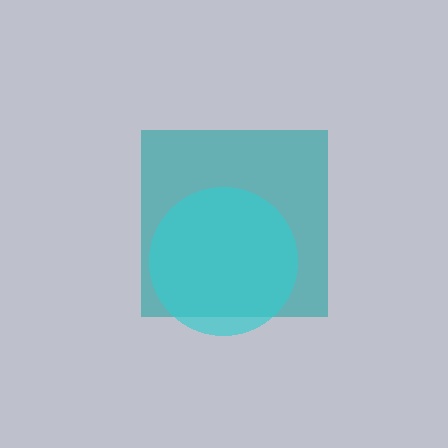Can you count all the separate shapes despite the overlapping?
Yes, there are 2 separate shapes.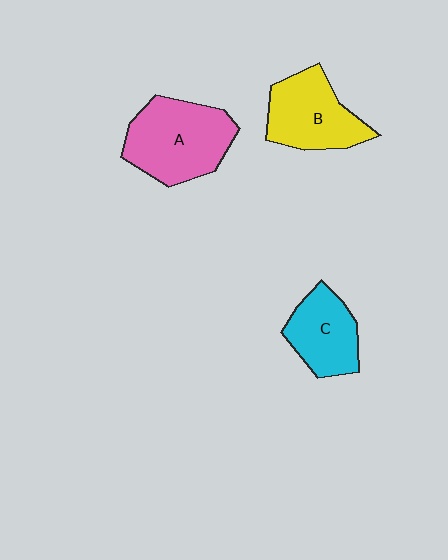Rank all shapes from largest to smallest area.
From largest to smallest: A (pink), B (yellow), C (cyan).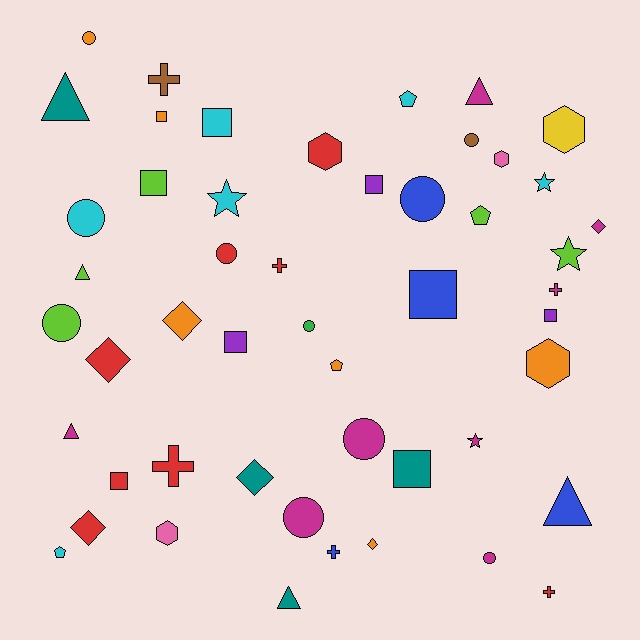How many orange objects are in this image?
There are 6 orange objects.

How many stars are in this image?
There are 4 stars.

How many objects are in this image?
There are 50 objects.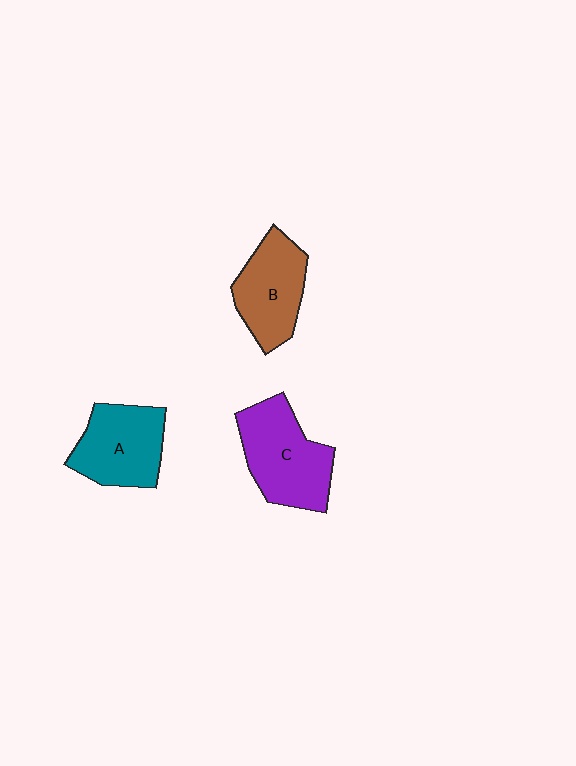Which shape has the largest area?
Shape C (purple).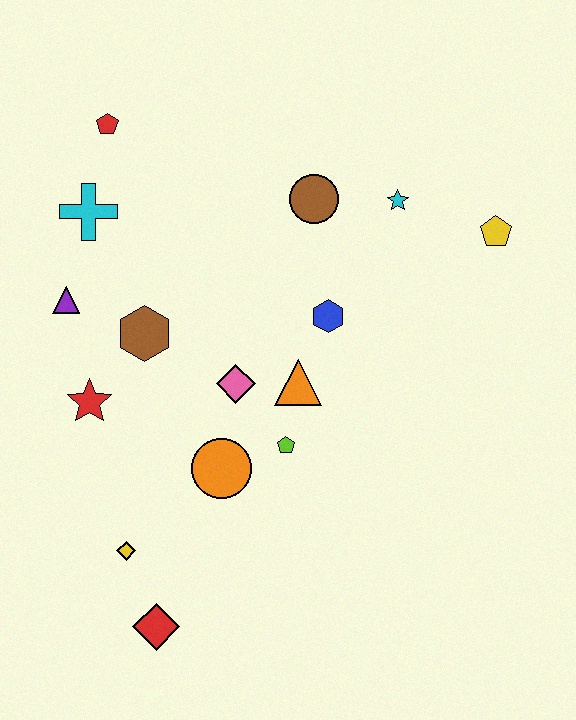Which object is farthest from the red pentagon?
The red diamond is farthest from the red pentagon.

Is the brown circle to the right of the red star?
Yes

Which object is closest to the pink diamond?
The orange triangle is closest to the pink diamond.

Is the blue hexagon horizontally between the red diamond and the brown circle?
No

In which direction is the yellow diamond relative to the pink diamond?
The yellow diamond is below the pink diamond.